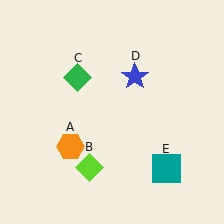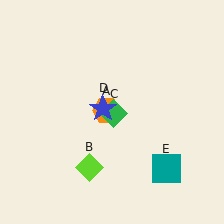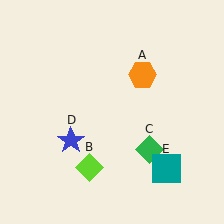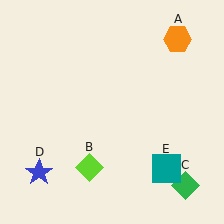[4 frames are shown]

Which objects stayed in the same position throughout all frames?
Lime diamond (object B) and teal square (object E) remained stationary.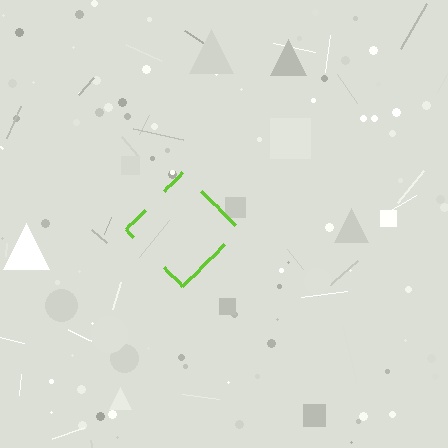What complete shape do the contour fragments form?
The contour fragments form a diamond.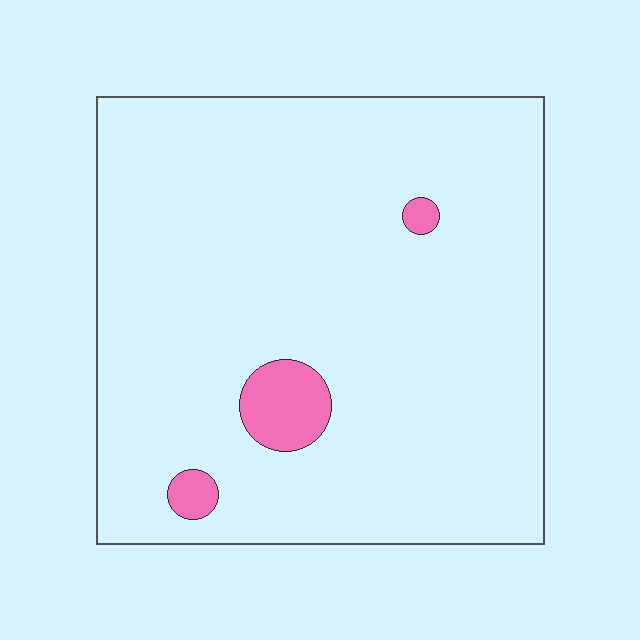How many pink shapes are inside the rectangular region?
3.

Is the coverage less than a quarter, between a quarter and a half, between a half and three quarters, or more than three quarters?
Less than a quarter.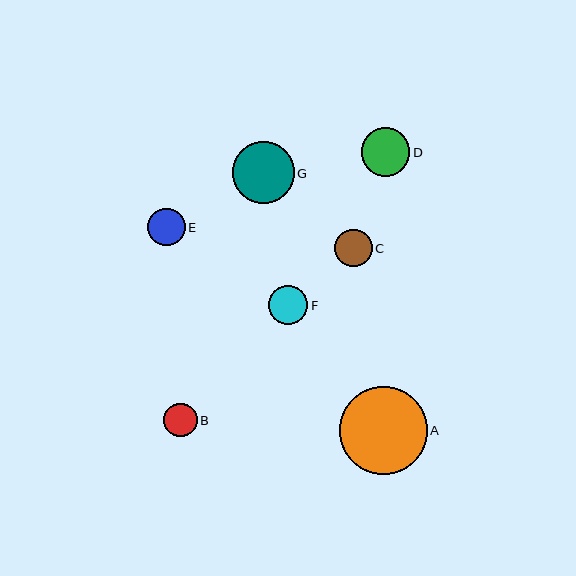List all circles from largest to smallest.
From largest to smallest: A, G, D, F, E, C, B.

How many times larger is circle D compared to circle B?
Circle D is approximately 1.4 times the size of circle B.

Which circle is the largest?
Circle A is the largest with a size of approximately 88 pixels.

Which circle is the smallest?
Circle B is the smallest with a size of approximately 34 pixels.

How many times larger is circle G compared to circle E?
Circle G is approximately 1.7 times the size of circle E.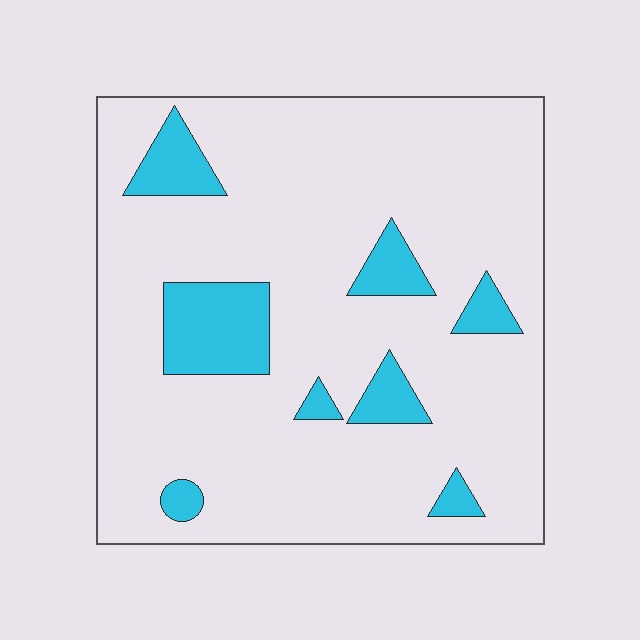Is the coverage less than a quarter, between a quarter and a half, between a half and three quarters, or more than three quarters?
Less than a quarter.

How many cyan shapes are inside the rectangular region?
8.